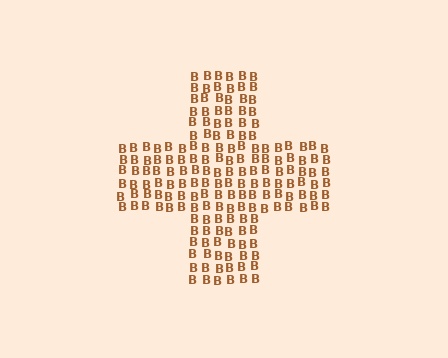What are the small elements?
The small elements are letter B's.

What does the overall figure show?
The overall figure shows a cross.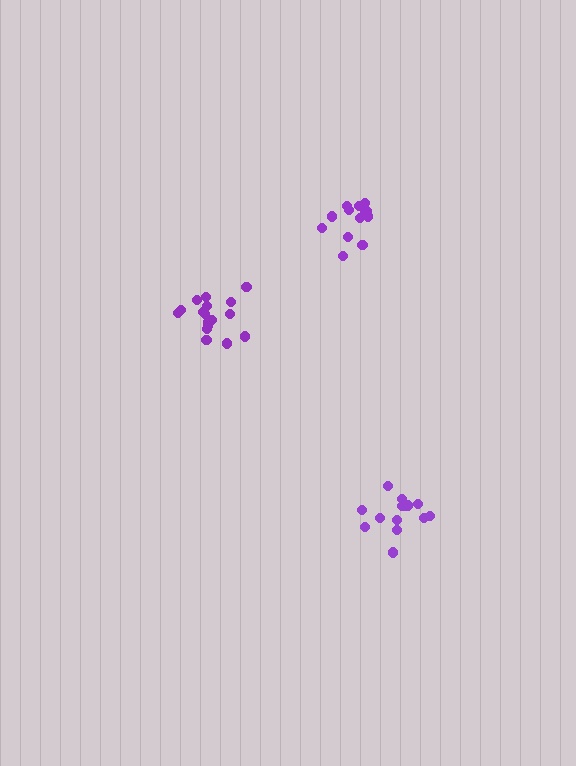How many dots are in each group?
Group 1: 17 dots, Group 2: 13 dots, Group 3: 13 dots (43 total).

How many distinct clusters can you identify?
There are 3 distinct clusters.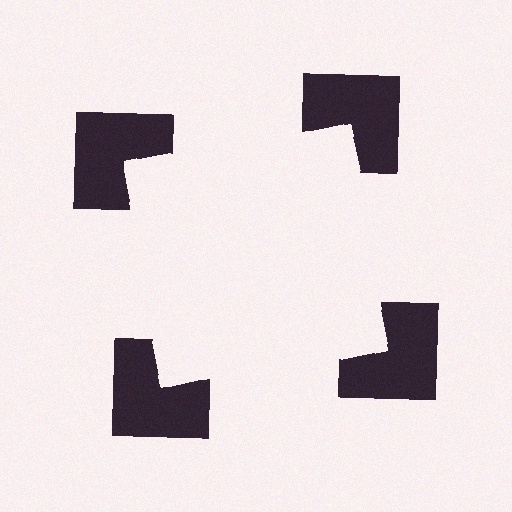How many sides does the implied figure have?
4 sides.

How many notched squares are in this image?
There are 4 — one at each vertex of the illusory square.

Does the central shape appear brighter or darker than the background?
It typically appears slightly brighter than the background, even though no actual brightness change is drawn.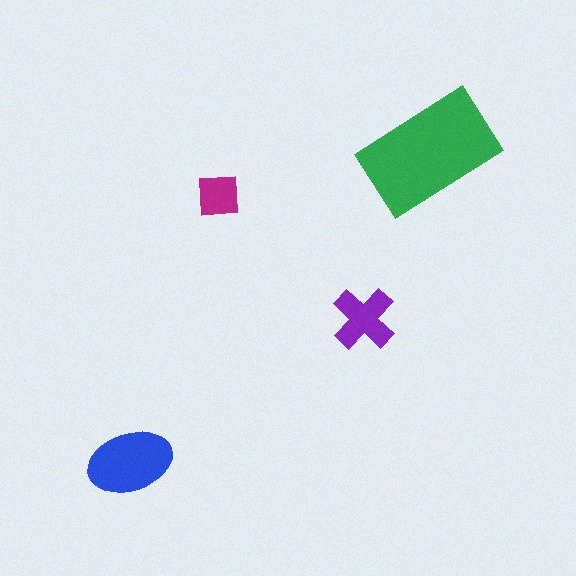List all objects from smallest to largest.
The magenta square, the purple cross, the blue ellipse, the green rectangle.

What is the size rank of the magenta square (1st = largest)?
4th.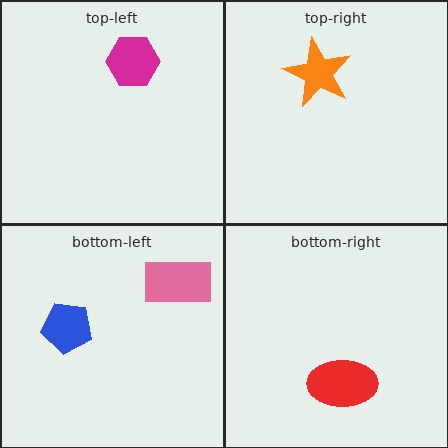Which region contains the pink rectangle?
The bottom-left region.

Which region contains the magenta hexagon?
The top-left region.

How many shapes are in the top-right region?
1.